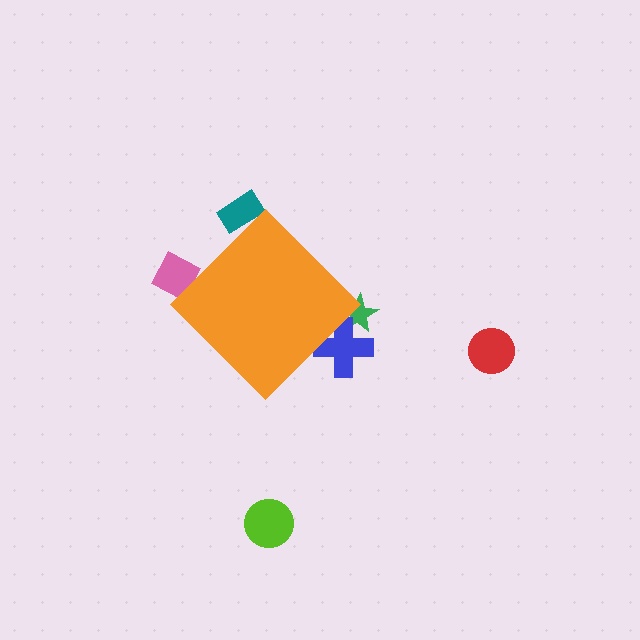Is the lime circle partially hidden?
No, the lime circle is fully visible.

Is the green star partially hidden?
Yes, the green star is partially hidden behind the orange diamond.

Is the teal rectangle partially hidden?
Yes, the teal rectangle is partially hidden behind the orange diamond.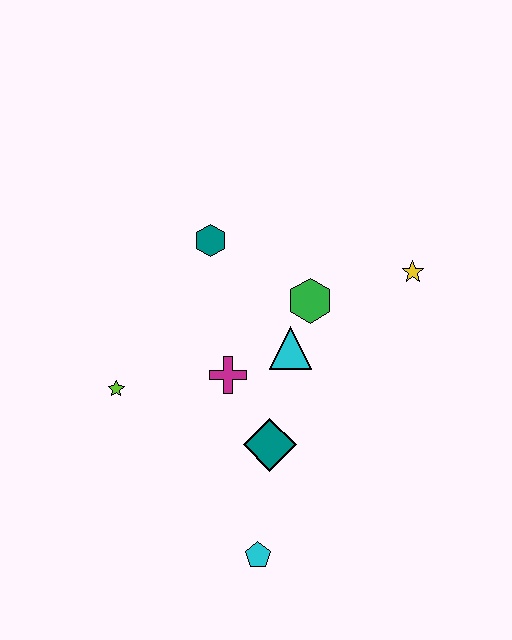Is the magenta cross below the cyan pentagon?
No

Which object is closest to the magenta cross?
The cyan triangle is closest to the magenta cross.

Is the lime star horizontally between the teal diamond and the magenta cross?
No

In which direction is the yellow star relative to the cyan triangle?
The yellow star is to the right of the cyan triangle.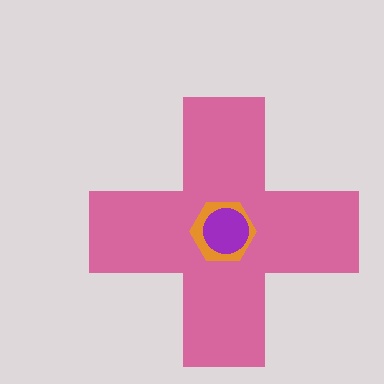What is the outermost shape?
The pink cross.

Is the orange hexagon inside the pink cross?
Yes.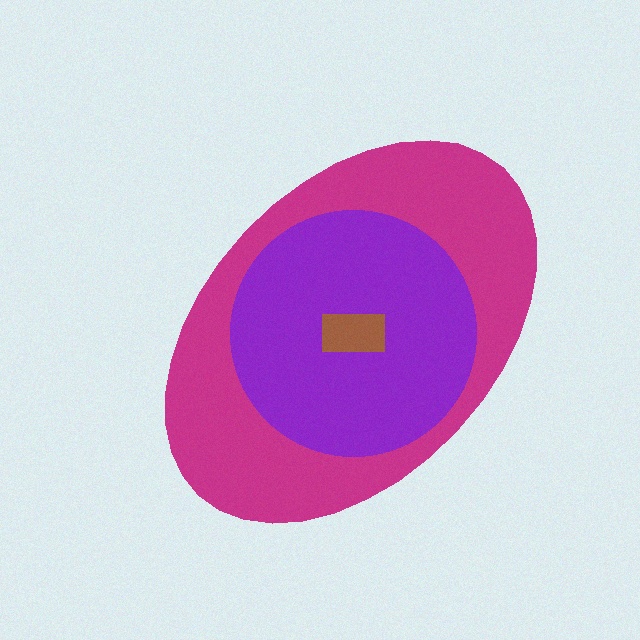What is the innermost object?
The brown rectangle.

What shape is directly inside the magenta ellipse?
The purple circle.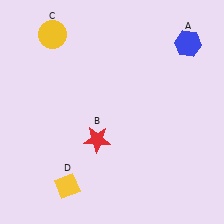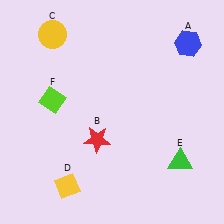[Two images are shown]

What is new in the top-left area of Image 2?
A lime diamond (F) was added in the top-left area of Image 2.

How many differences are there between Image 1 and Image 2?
There are 2 differences between the two images.